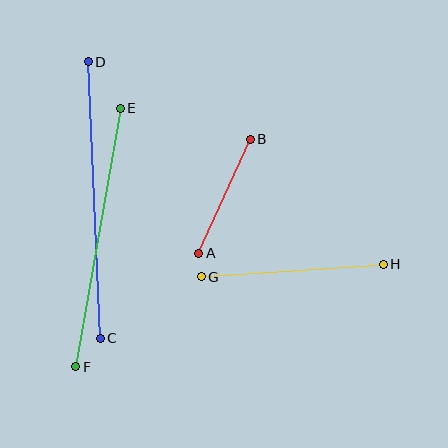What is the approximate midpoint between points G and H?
The midpoint is at approximately (292, 270) pixels.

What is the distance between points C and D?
The distance is approximately 276 pixels.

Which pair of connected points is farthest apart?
Points C and D are farthest apart.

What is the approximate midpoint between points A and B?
The midpoint is at approximately (225, 196) pixels.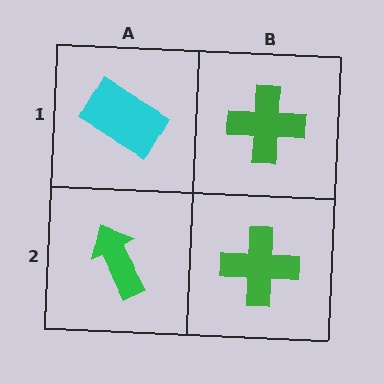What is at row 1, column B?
A green cross.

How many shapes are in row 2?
2 shapes.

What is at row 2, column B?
A green cross.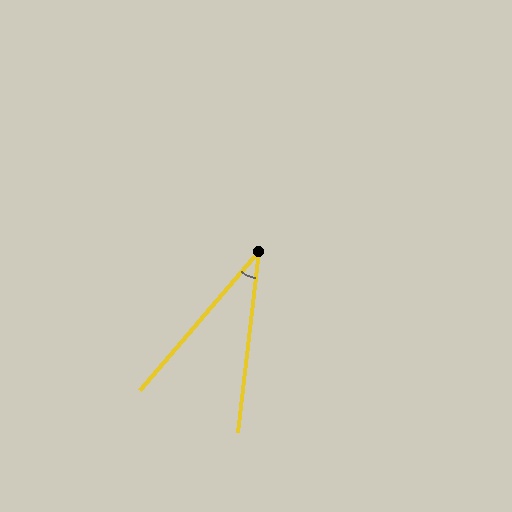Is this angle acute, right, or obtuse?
It is acute.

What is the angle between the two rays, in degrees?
Approximately 34 degrees.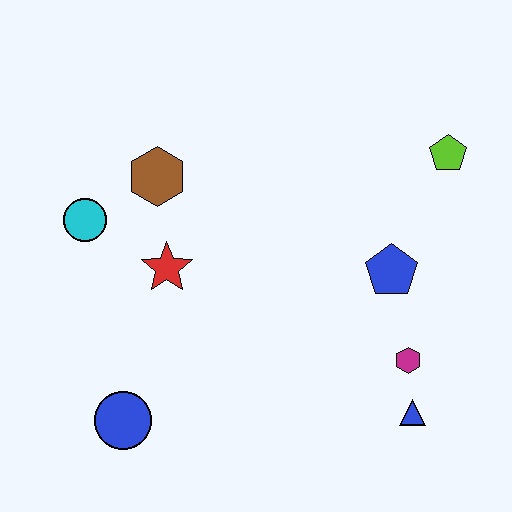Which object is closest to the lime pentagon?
The blue pentagon is closest to the lime pentagon.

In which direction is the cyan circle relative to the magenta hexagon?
The cyan circle is to the left of the magenta hexagon.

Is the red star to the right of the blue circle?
Yes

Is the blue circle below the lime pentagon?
Yes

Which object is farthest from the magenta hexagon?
The cyan circle is farthest from the magenta hexagon.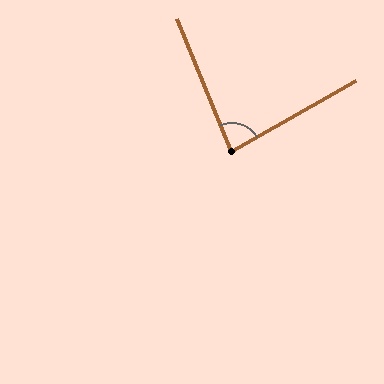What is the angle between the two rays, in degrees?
Approximately 83 degrees.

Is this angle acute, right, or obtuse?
It is acute.